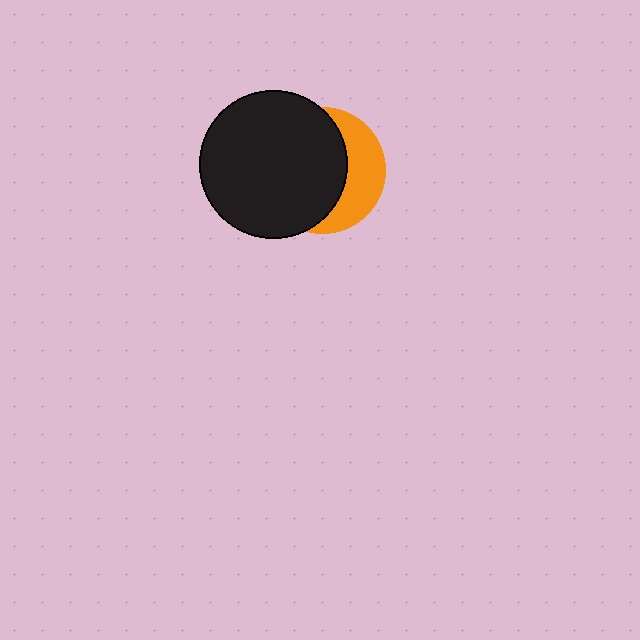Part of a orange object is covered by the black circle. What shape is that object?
It is a circle.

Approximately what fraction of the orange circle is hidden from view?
Roughly 65% of the orange circle is hidden behind the black circle.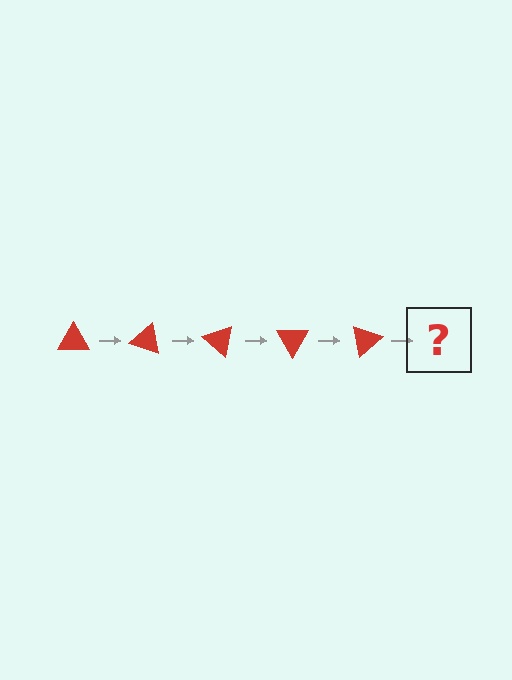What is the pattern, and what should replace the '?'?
The pattern is that the triangle rotates 20 degrees each step. The '?' should be a red triangle rotated 100 degrees.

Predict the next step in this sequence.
The next step is a red triangle rotated 100 degrees.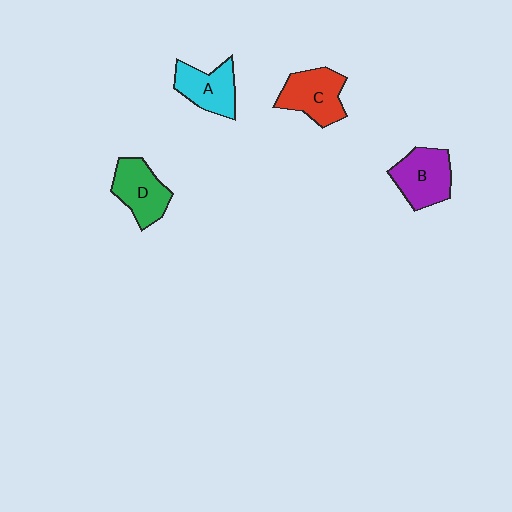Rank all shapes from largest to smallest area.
From largest to smallest: B (purple), C (red), D (green), A (cyan).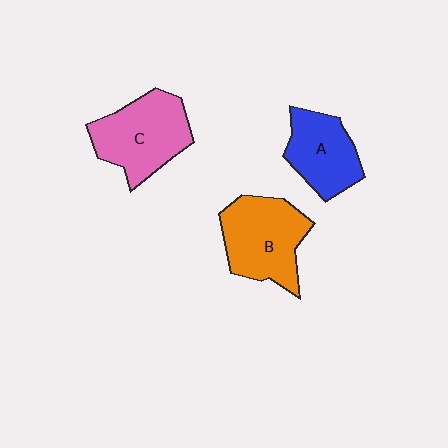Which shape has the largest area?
Shape C (pink).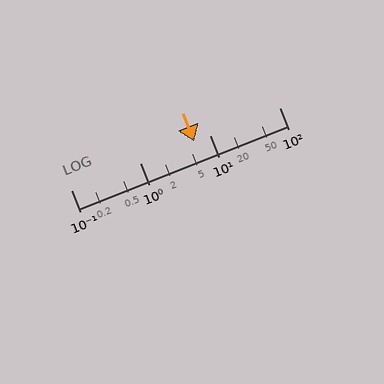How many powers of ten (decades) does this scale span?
The scale spans 3 decades, from 0.1 to 100.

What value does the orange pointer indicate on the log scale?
The pointer indicates approximately 5.9.